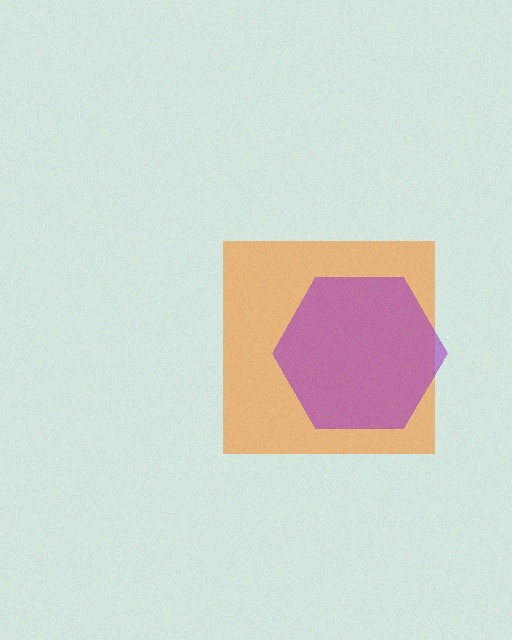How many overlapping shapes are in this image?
There are 2 overlapping shapes in the image.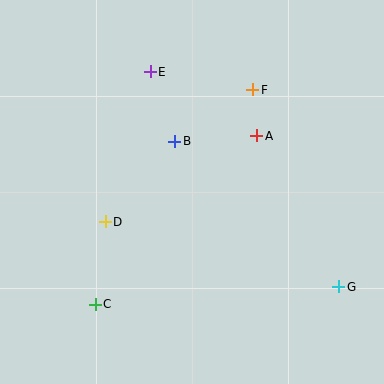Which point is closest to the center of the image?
Point B at (175, 141) is closest to the center.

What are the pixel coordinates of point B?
Point B is at (175, 141).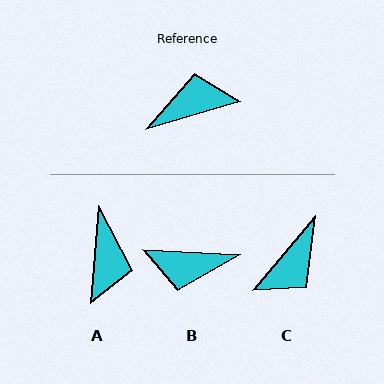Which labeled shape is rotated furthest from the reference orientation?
B, about 161 degrees away.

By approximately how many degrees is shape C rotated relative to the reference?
Approximately 146 degrees clockwise.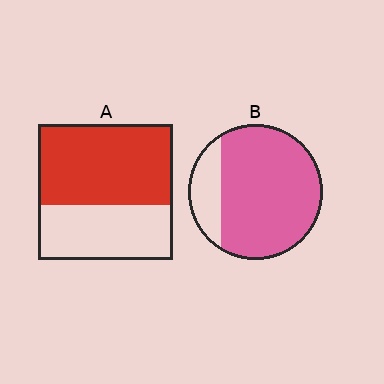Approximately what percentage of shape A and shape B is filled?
A is approximately 60% and B is approximately 80%.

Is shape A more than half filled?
Yes.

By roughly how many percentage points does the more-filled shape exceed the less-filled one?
By roughly 20 percentage points (B over A).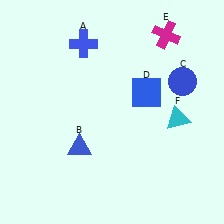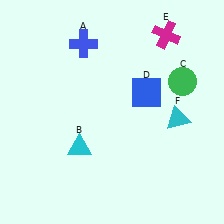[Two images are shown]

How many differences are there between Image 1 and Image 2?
There are 2 differences between the two images.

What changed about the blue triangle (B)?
In Image 1, B is blue. In Image 2, it changed to cyan.